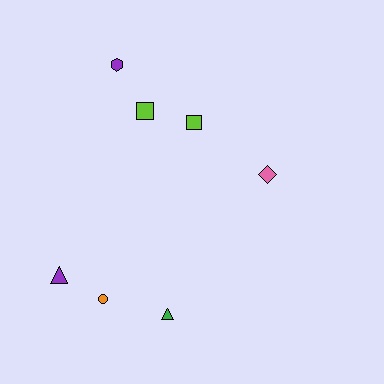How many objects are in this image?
There are 7 objects.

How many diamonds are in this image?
There is 1 diamond.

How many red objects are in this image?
There are no red objects.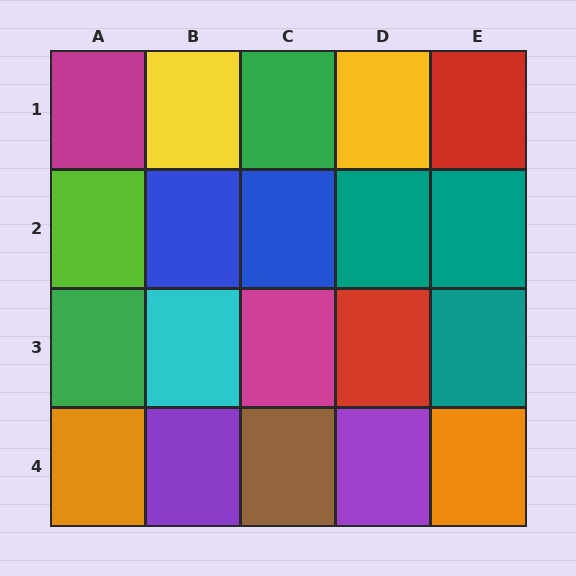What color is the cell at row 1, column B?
Yellow.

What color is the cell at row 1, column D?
Yellow.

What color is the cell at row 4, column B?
Purple.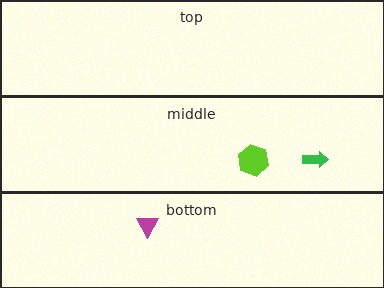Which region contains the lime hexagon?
The middle region.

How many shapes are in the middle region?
2.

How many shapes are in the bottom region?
1.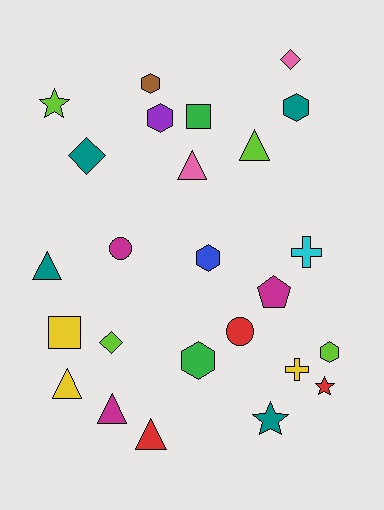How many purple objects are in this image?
There is 1 purple object.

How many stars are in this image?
There are 3 stars.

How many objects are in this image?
There are 25 objects.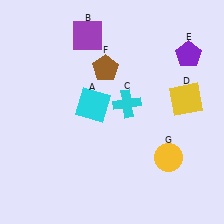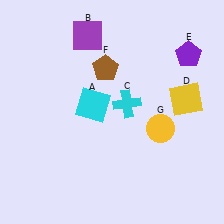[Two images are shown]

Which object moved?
The yellow circle (G) moved up.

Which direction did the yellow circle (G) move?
The yellow circle (G) moved up.